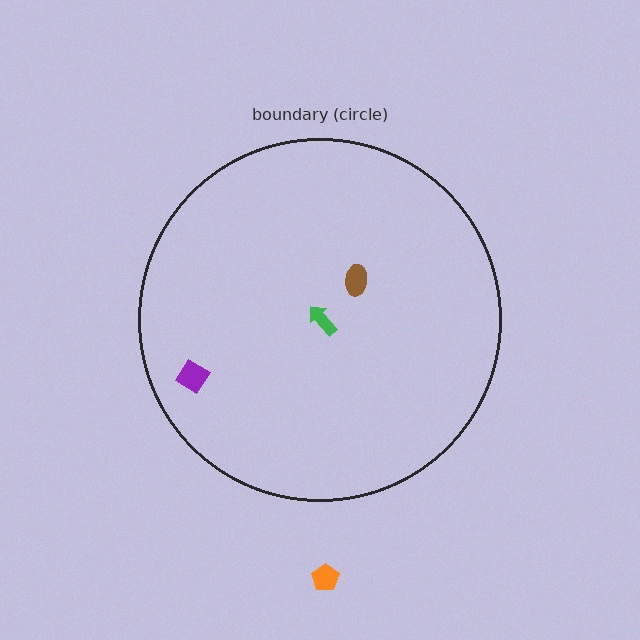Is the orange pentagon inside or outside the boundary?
Outside.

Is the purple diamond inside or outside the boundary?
Inside.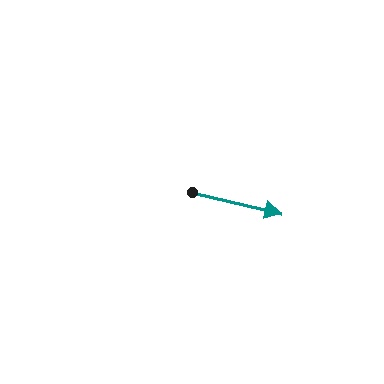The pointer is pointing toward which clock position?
Roughly 3 o'clock.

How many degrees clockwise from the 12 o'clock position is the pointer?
Approximately 104 degrees.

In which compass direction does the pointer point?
East.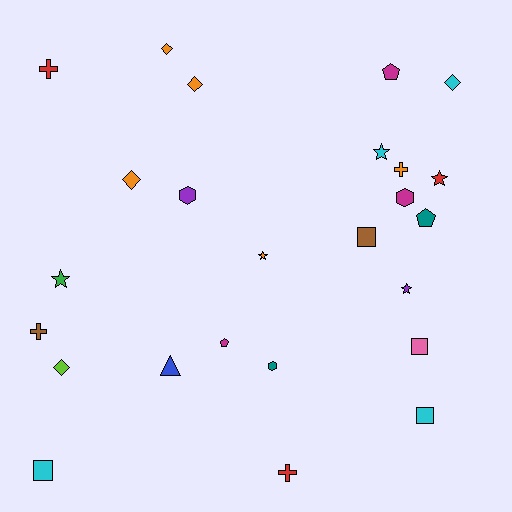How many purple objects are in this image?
There are 2 purple objects.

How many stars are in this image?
There are 5 stars.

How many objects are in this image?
There are 25 objects.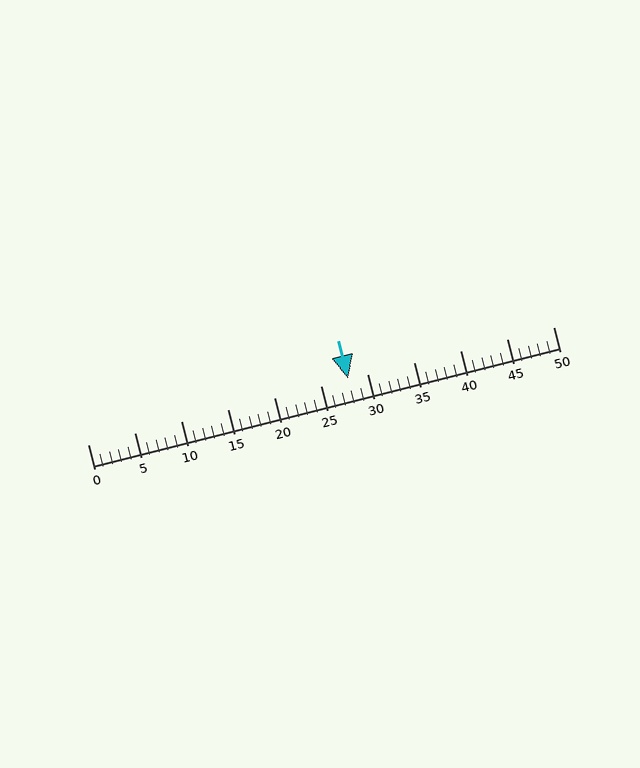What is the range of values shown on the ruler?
The ruler shows values from 0 to 50.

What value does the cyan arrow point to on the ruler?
The cyan arrow points to approximately 28.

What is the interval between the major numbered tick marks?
The major tick marks are spaced 5 units apart.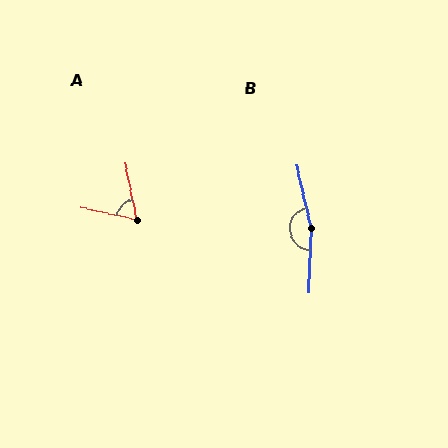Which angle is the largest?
B, at approximately 165 degrees.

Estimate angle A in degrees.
Approximately 67 degrees.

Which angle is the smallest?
A, at approximately 67 degrees.